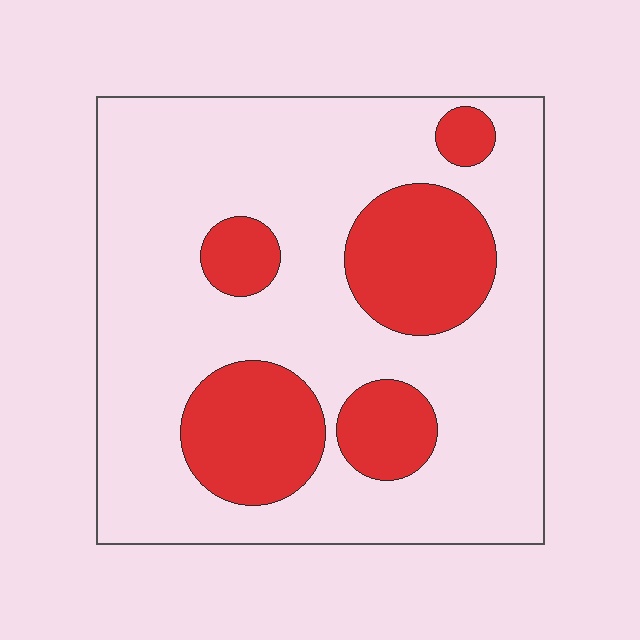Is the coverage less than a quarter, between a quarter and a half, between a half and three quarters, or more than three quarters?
Between a quarter and a half.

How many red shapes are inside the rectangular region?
5.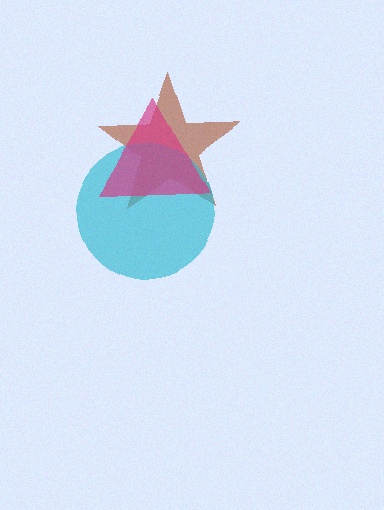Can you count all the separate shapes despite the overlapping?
Yes, there are 3 separate shapes.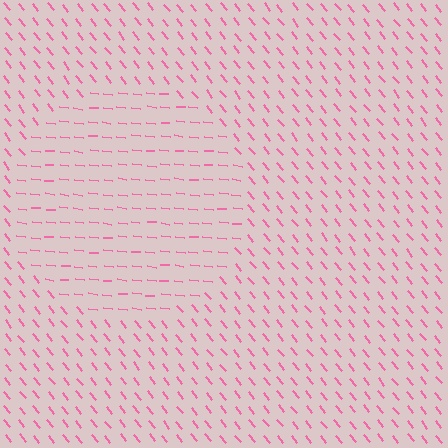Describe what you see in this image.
The image is filled with small pink line segments. A circle region in the image has lines oriented differently from the surrounding lines, creating a visible texture boundary.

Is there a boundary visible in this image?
Yes, there is a texture boundary formed by a change in line orientation.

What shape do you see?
I see a circle.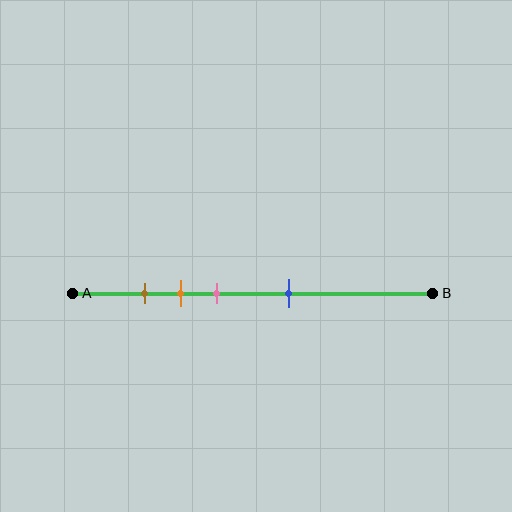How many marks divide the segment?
There are 4 marks dividing the segment.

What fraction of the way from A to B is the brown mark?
The brown mark is approximately 20% (0.2) of the way from A to B.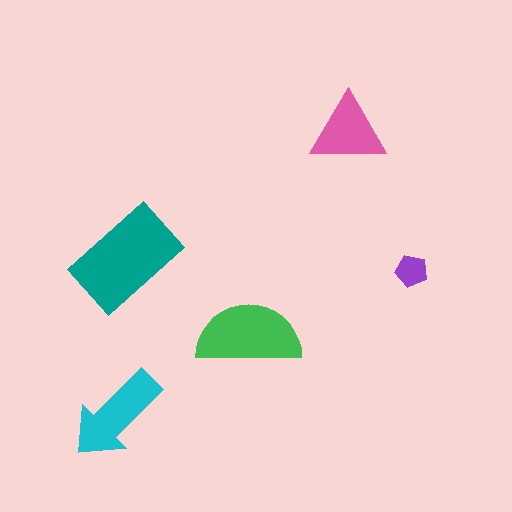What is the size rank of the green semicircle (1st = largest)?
2nd.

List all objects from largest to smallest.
The teal rectangle, the green semicircle, the cyan arrow, the pink triangle, the purple pentagon.